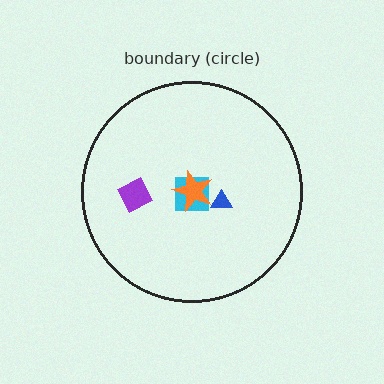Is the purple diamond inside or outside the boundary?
Inside.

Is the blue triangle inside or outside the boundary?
Inside.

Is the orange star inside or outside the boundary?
Inside.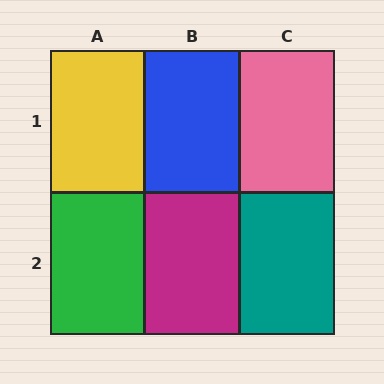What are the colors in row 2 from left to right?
Green, magenta, teal.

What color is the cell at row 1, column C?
Pink.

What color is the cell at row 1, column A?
Yellow.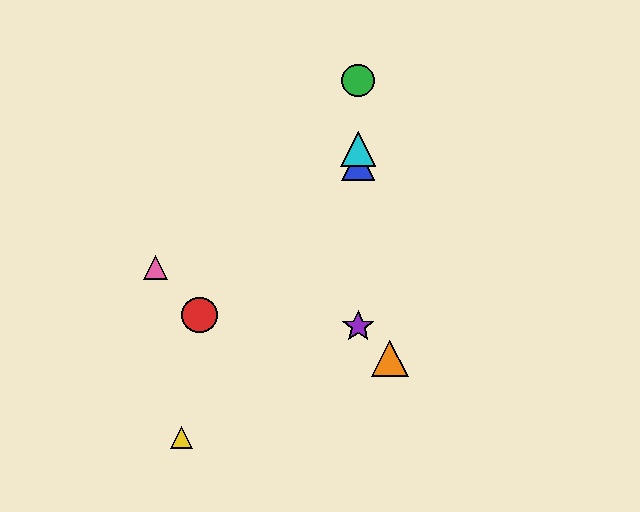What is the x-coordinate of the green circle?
The green circle is at x≈358.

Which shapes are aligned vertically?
The blue triangle, the green circle, the purple star, the cyan triangle are aligned vertically.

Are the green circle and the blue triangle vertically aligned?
Yes, both are at x≈358.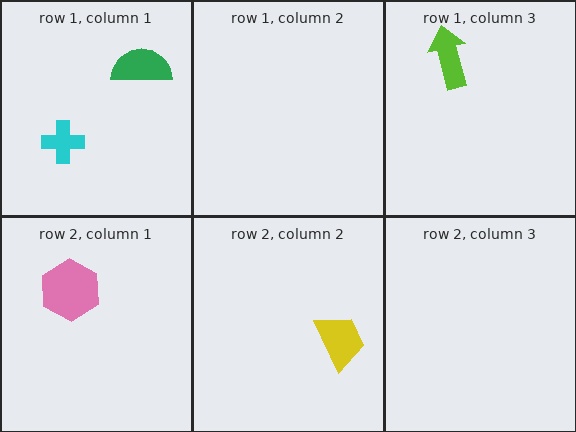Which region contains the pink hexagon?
The row 2, column 1 region.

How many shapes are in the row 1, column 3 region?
1.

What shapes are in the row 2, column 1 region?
The pink hexagon.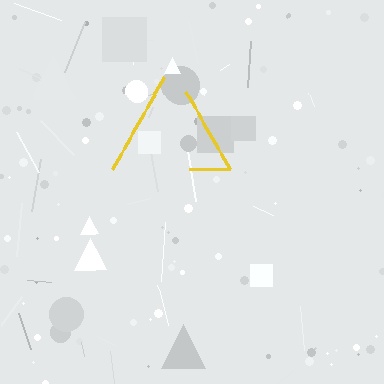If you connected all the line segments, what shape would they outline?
They would outline a triangle.